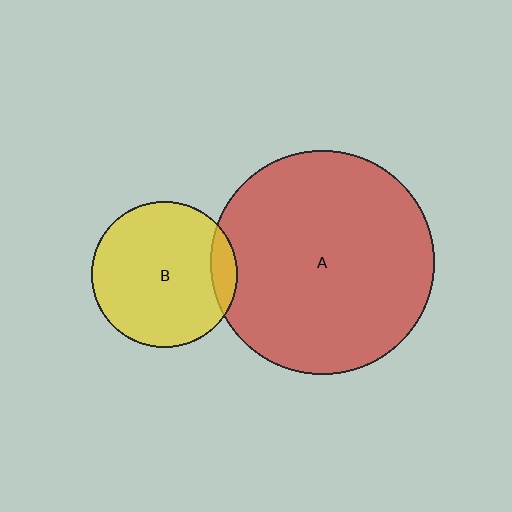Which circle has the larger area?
Circle A (red).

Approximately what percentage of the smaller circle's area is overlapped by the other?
Approximately 10%.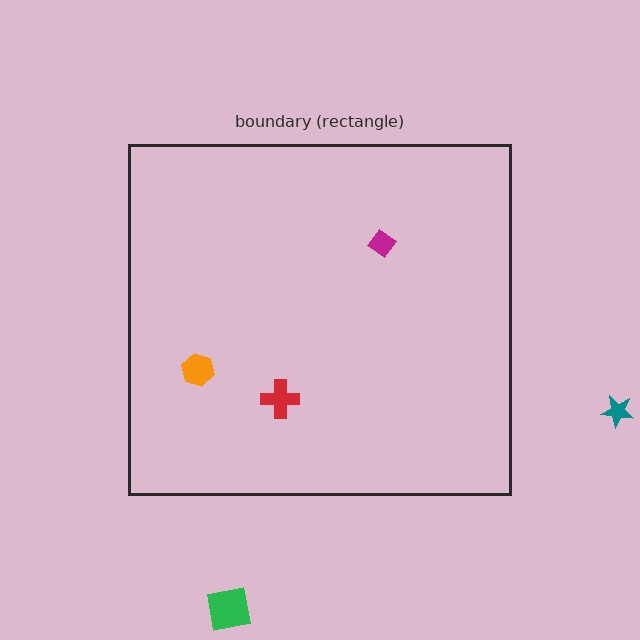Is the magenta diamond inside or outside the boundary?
Inside.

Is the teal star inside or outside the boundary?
Outside.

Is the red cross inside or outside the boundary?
Inside.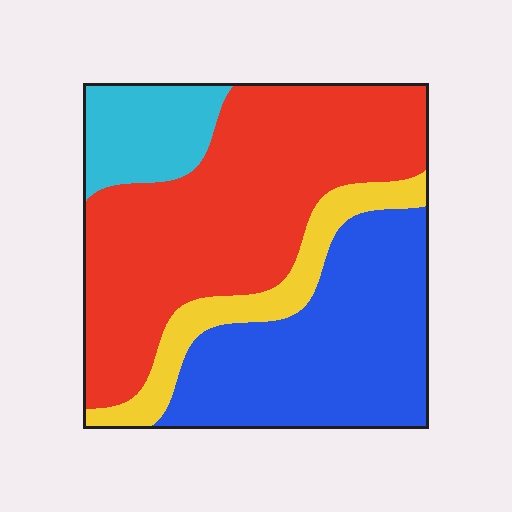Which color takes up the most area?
Red, at roughly 45%.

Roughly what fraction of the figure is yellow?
Yellow takes up about one eighth (1/8) of the figure.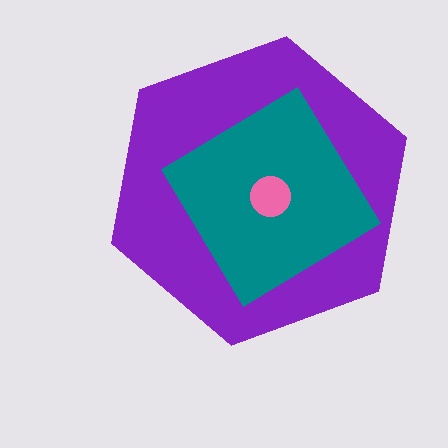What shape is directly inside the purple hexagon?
The teal diamond.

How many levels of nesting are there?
3.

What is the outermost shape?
The purple hexagon.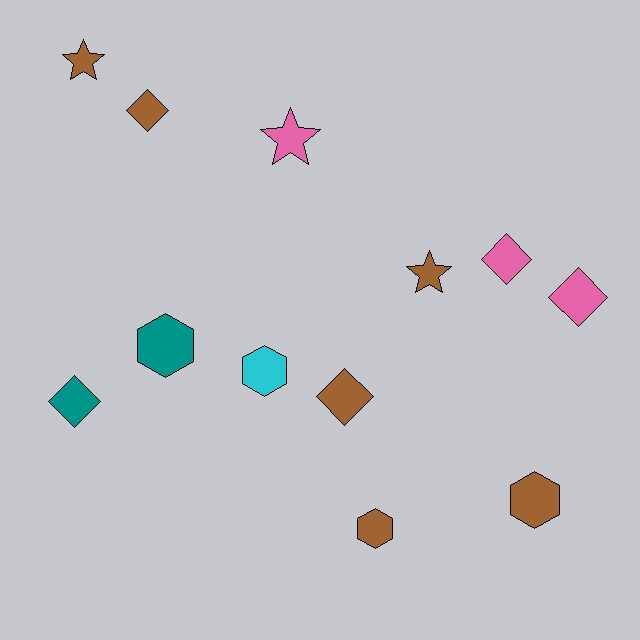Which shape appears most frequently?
Diamond, with 5 objects.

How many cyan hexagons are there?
There is 1 cyan hexagon.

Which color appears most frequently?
Brown, with 6 objects.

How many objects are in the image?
There are 12 objects.